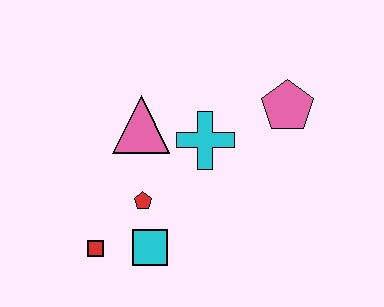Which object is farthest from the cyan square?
The pink pentagon is farthest from the cyan square.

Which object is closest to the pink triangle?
The cyan cross is closest to the pink triangle.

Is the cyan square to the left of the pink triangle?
No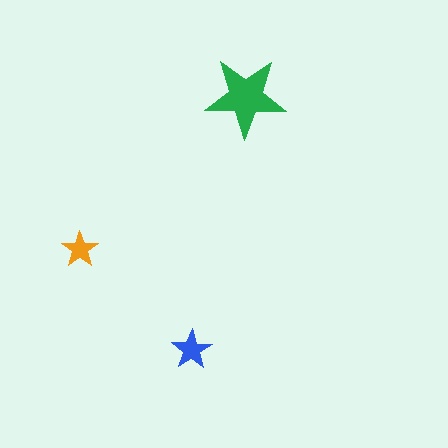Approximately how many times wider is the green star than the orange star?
About 2 times wider.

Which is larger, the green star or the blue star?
The green one.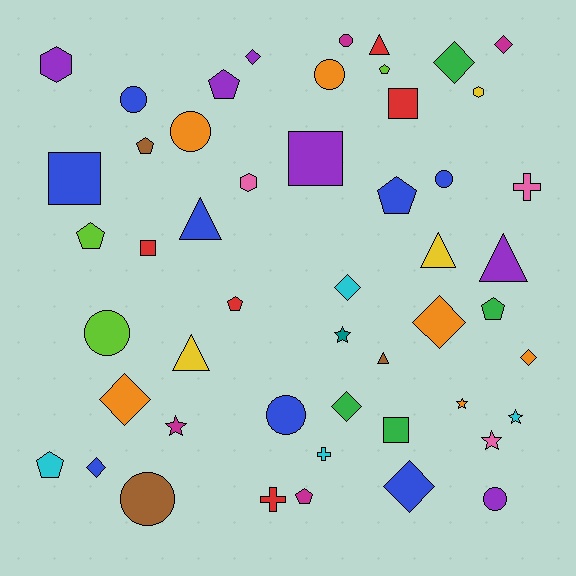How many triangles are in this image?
There are 6 triangles.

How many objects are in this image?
There are 50 objects.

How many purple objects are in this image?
There are 6 purple objects.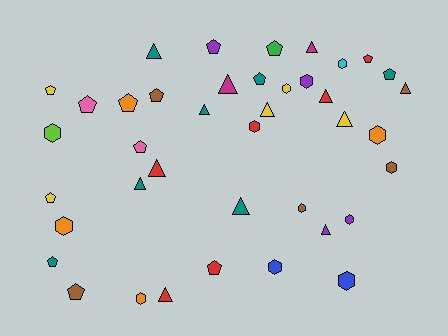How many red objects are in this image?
There are 6 red objects.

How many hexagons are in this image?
There are 13 hexagons.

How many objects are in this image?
There are 40 objects.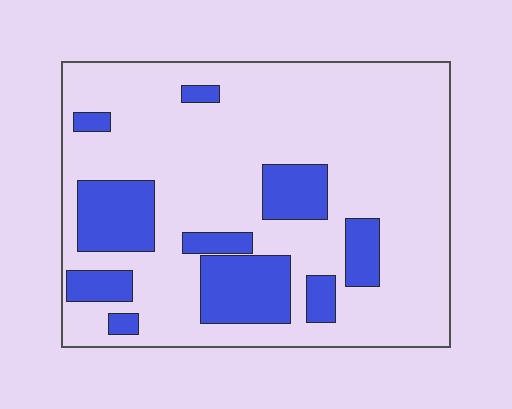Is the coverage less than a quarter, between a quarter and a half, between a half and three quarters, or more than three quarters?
Less than a quarter.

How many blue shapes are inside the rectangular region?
10.